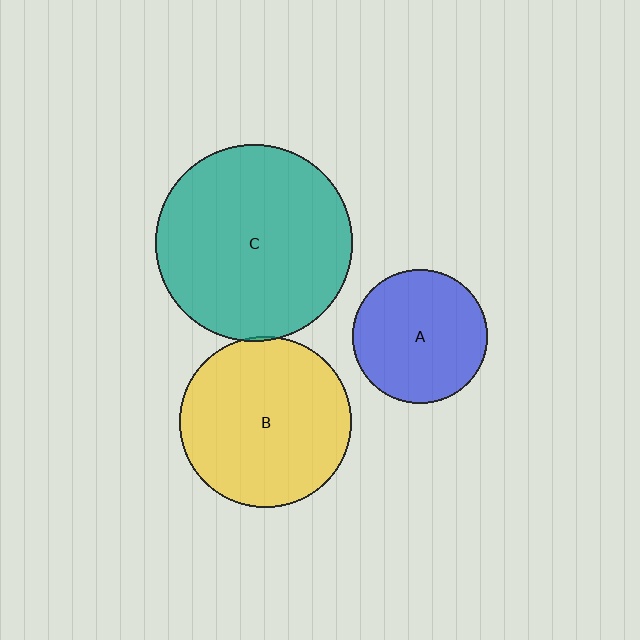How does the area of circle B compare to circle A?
Approximately 1.6 times.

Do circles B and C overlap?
Yes.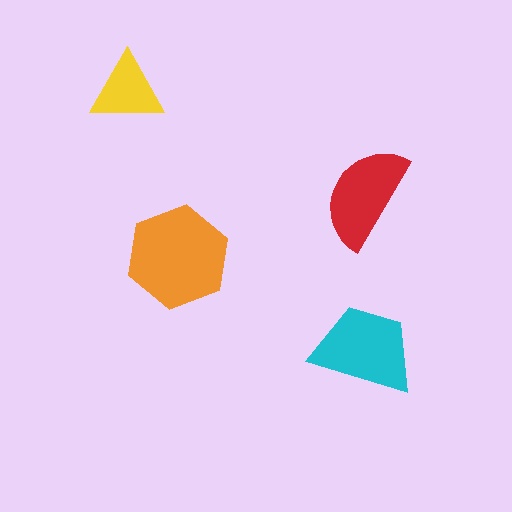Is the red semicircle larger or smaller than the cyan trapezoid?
Smaller.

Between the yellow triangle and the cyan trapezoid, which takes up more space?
The cyan trapezoid.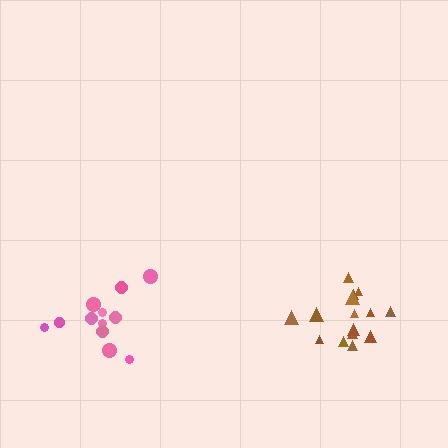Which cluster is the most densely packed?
Brown.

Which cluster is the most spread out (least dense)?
Pink.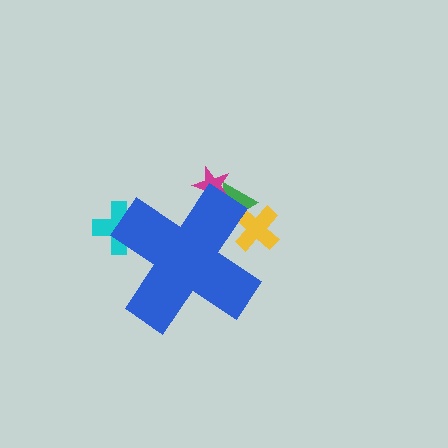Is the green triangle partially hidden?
Yes, the green triangle is partially hidden behind the blue cross.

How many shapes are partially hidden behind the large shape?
4 shapes are partially hidden.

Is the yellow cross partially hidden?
Yes, the yellow cross is partially hidden behind the blue cross.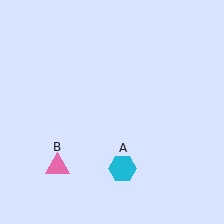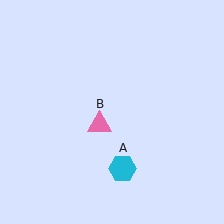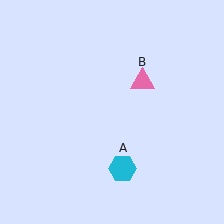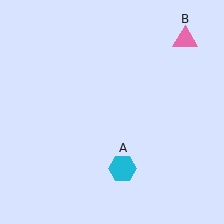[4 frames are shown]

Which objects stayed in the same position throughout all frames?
Cyan hexagon (object A) remained stationary.